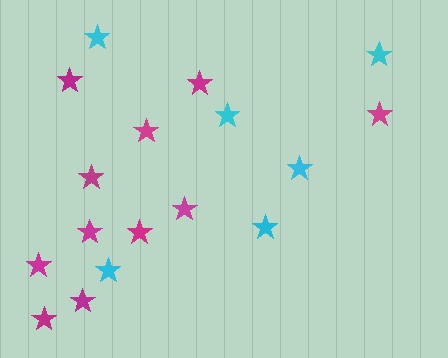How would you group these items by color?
There are 2 groups: one group of cyan stars (6) and one group of magenta stars (11).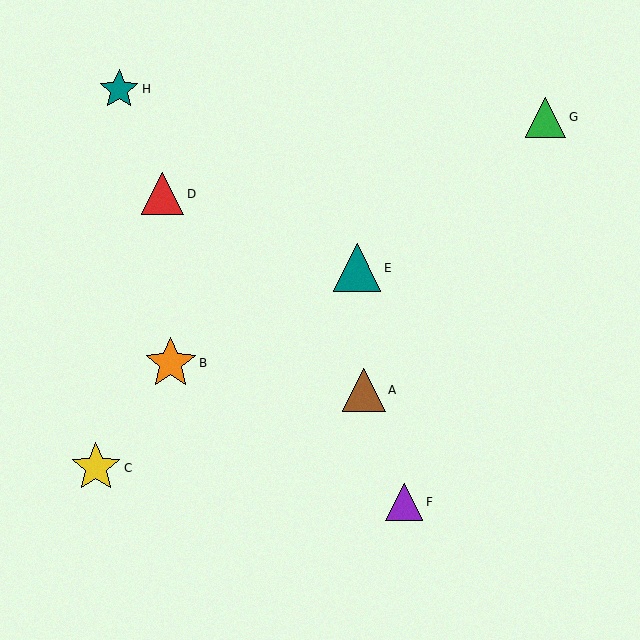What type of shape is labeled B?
Shape B is an orange star.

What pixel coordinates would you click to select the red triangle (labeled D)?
Click at (163, 194) to select the red triangle D.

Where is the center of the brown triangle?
The center of the brown triangle is at (364, 390).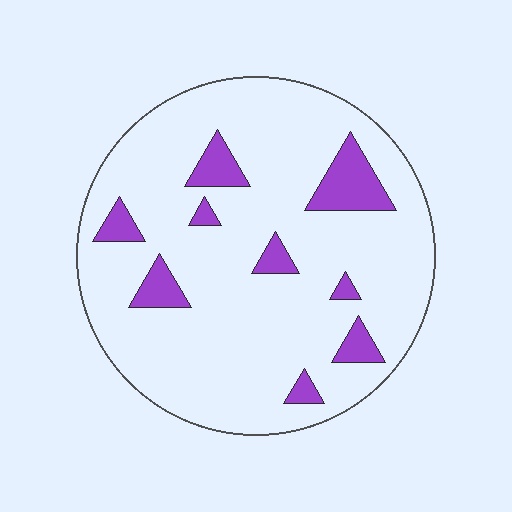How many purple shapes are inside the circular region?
9.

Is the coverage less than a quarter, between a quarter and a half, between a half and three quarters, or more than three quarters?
Less than a quarter.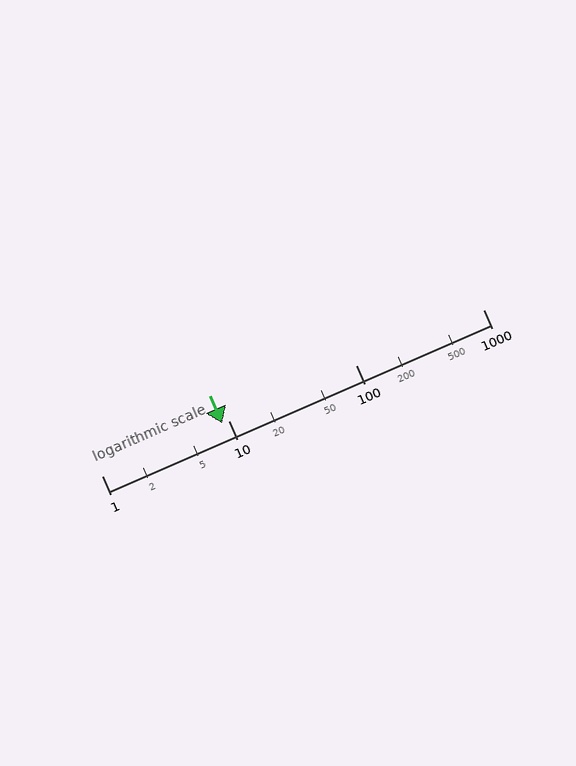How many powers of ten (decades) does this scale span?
The scale spans 3 decades, from 1 to 1000.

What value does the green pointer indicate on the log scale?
The pointer indicates approximately 8.9.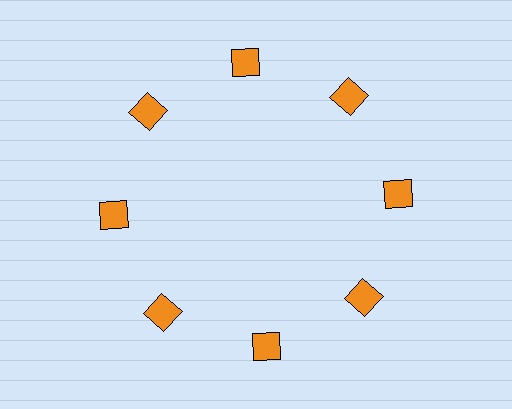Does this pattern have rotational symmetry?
Yes, this pattern has 8-fold rotational symmetry. It looks the same after rotating 45 degrees around the center.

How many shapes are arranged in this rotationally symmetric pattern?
There are 8 shapes, arranged in 8 groups of 1.